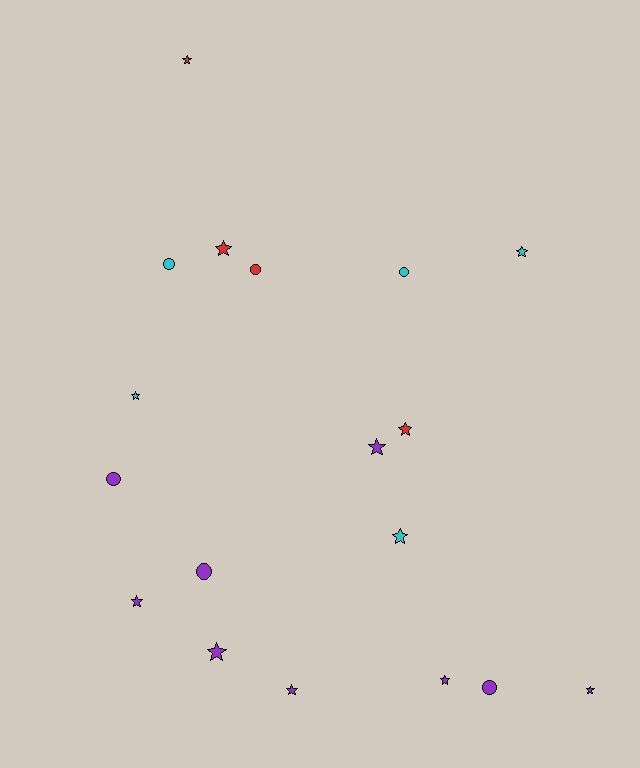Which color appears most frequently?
Purple, with 9 objects.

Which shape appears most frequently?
Star, with 12 objects.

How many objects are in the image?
There are 18 objects.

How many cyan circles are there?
There are 2 cyan circles.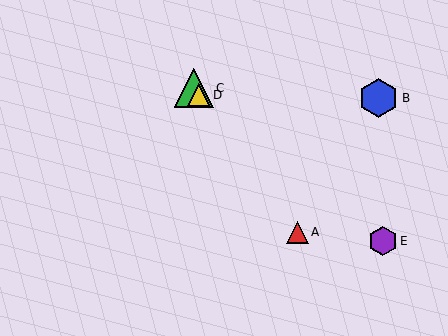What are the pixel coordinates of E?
Object E is at (383, 241).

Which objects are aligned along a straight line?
Objects A, C, D are aligned along a straight line.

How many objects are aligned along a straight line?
3 objects (A, C, D) are aligned along a straight line.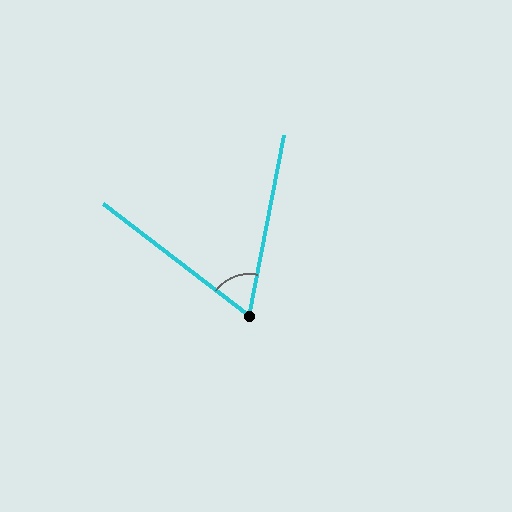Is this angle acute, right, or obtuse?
It is acute.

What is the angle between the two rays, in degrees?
Approximately 63 degrees.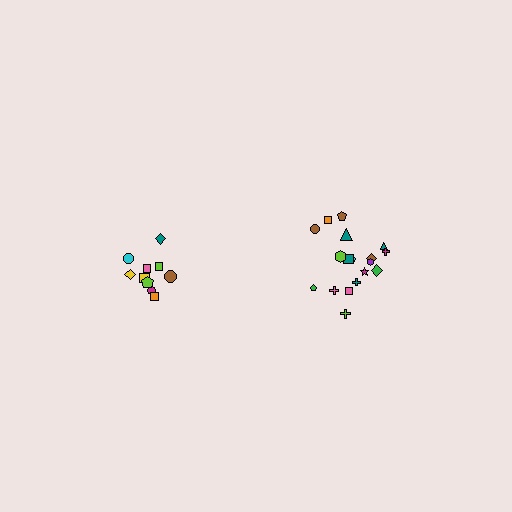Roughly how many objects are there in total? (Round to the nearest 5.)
Roughly 30 objects in total.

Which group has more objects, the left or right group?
The right group.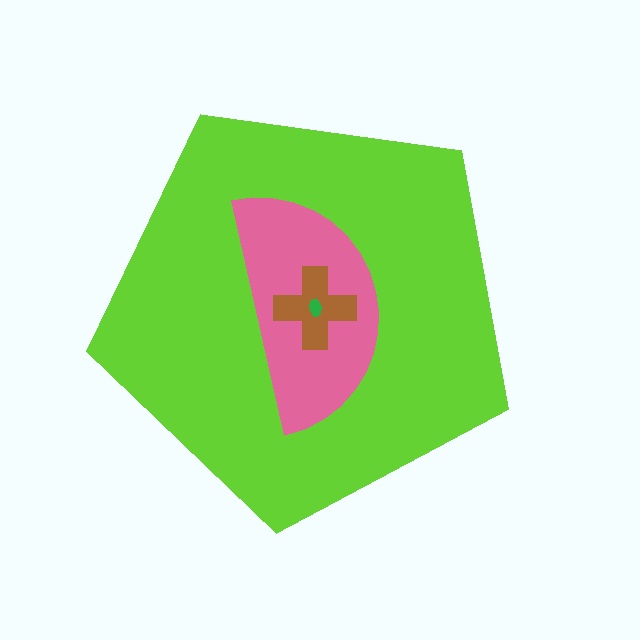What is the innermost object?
The green ellipse.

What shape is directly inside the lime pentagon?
The pink semicircle.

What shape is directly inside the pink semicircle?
The brown cross.